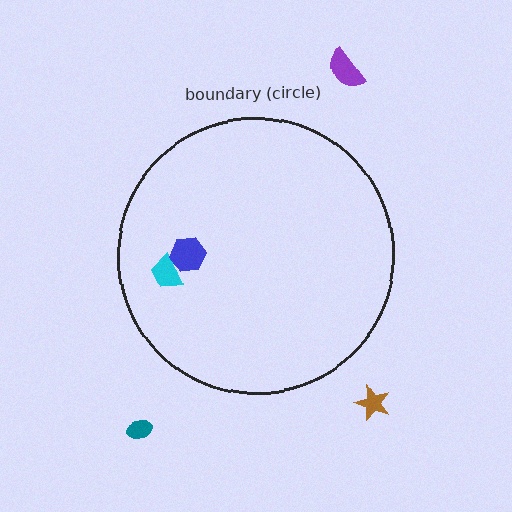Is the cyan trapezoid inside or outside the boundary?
Inside.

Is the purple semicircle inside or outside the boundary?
Outside.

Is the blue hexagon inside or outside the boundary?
Inside.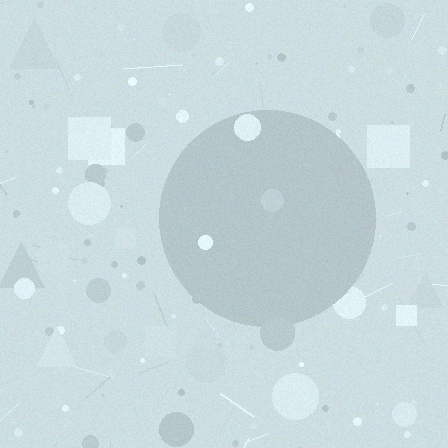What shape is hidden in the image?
A circle is hidden in the image.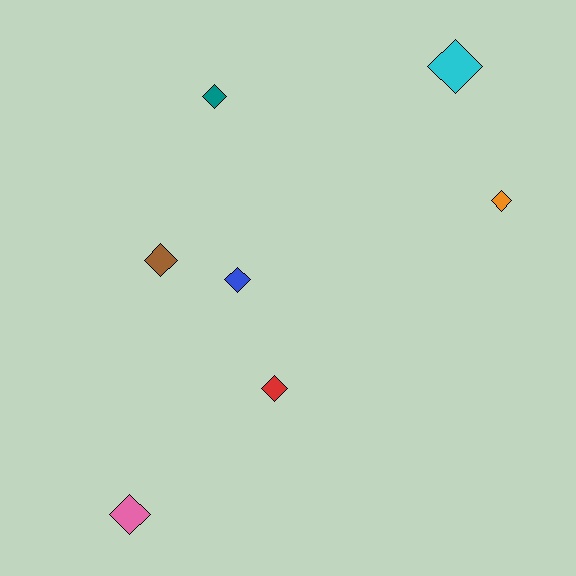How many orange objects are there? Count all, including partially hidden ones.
There is 1 orange object.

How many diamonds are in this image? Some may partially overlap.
There are 7 diamonds.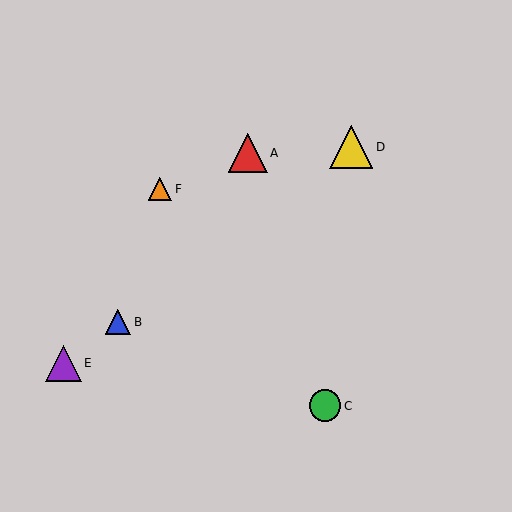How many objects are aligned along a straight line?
3 objects (B, D, E) are aligned along a straight line.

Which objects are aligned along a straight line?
Objects B, D, E are aligned along a straight line.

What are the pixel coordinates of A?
Object A is at (248, 153).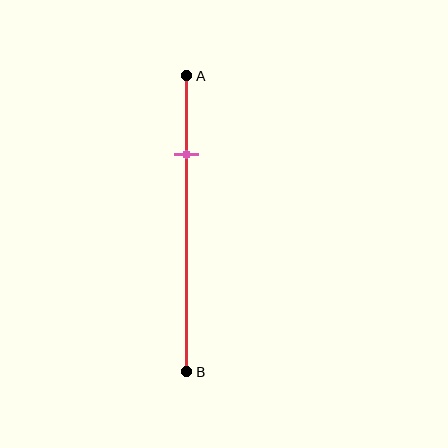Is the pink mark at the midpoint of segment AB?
No, the mark is at about 25% from A, not at the 50% midpoint.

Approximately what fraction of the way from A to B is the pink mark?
The pink mark is approximately 25% of the way from A to B.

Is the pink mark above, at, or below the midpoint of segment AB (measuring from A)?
The pink mark is above the midpoint of segment AB.